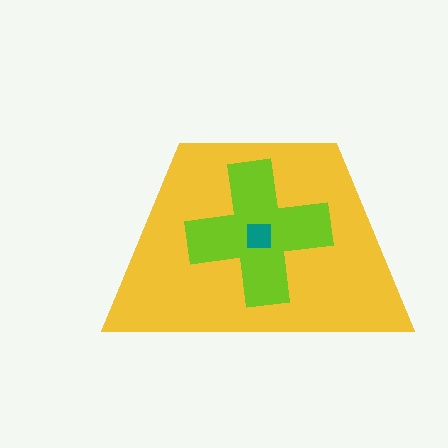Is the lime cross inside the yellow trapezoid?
Yes.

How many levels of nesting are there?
3.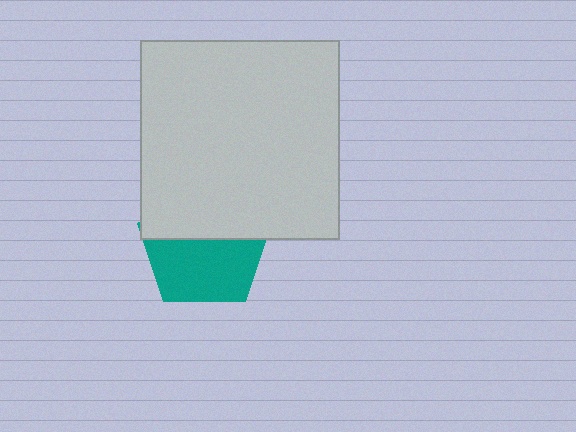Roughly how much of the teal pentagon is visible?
About half of it is visible (roughly 54%).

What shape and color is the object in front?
The object in front is a light gray square.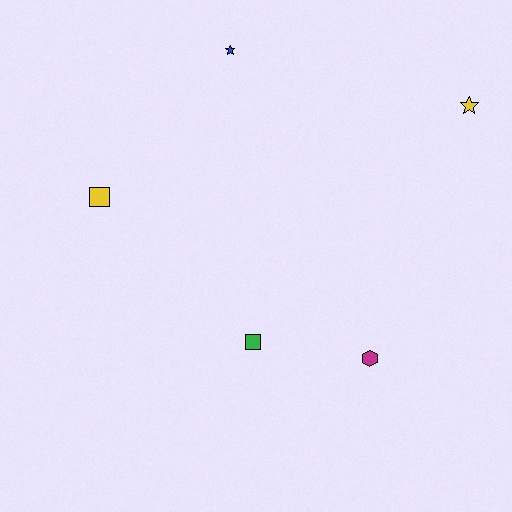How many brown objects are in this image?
There are no brown objects.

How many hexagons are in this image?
There is 1 hexagon.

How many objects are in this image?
There are 5 objects.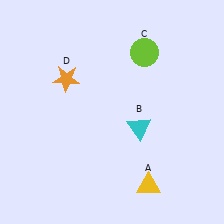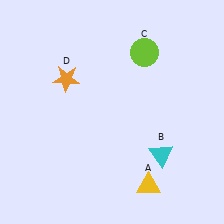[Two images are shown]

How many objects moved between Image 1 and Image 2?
1 object moved between the two images.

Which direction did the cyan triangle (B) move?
The cyan triangle (B) moved down.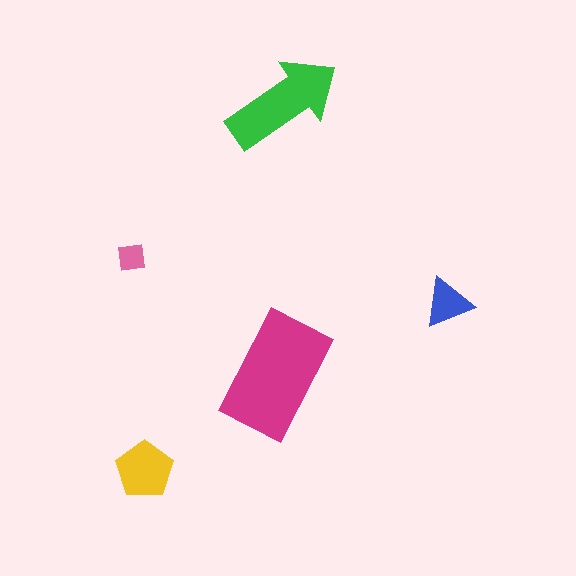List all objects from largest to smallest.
The magenta rectangle, the green arrow, the yellow pentagon, the blue triangle, the pink square.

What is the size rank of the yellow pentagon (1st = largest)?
3rd.